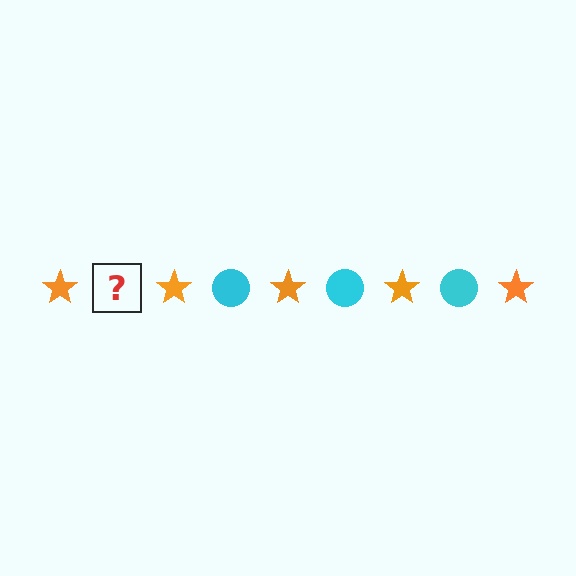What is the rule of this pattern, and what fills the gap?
The rule is that the pattern alternates between orange star and cyan circle. The gap should be filled with a cyan circle.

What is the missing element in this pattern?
The missing element is a cyan circle.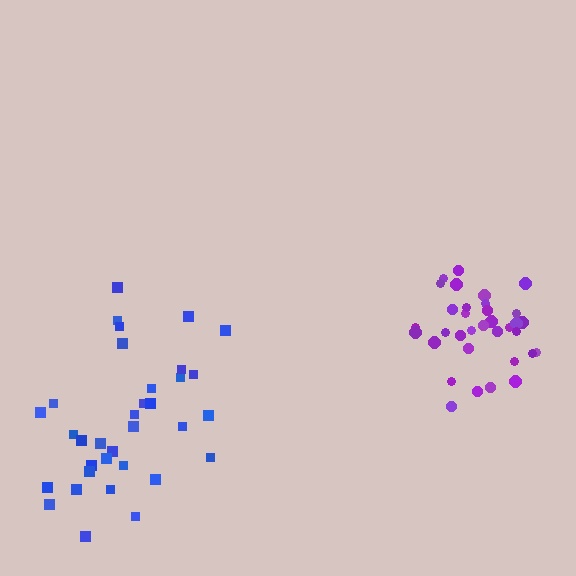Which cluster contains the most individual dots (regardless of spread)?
Blue (34).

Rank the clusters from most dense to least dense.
purple, blue.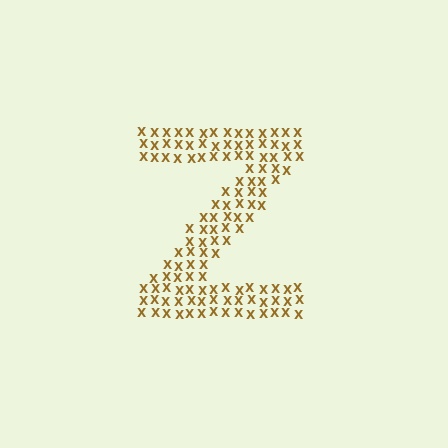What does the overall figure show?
The overall figure shows the letter Z.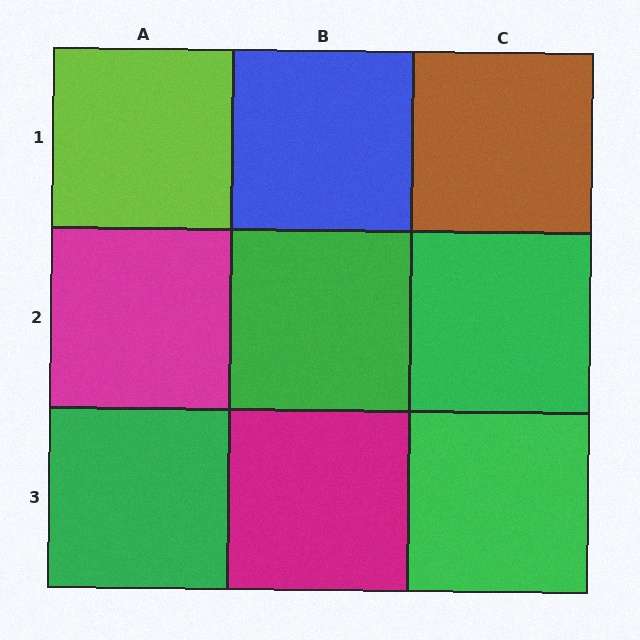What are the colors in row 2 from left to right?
Magenta, green, green.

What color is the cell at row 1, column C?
Brown.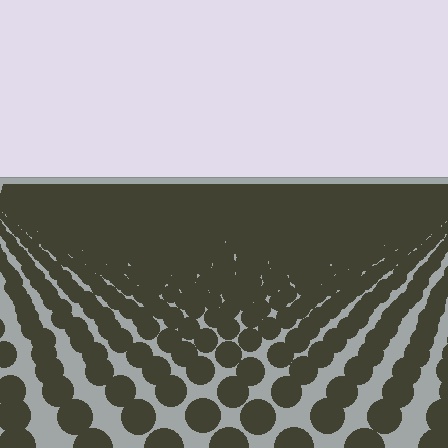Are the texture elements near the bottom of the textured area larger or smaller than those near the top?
Larger. Near the bottom, elements are closer to the viewer and appear at a bigger on-screen size.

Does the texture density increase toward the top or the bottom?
Density increases toward the top.